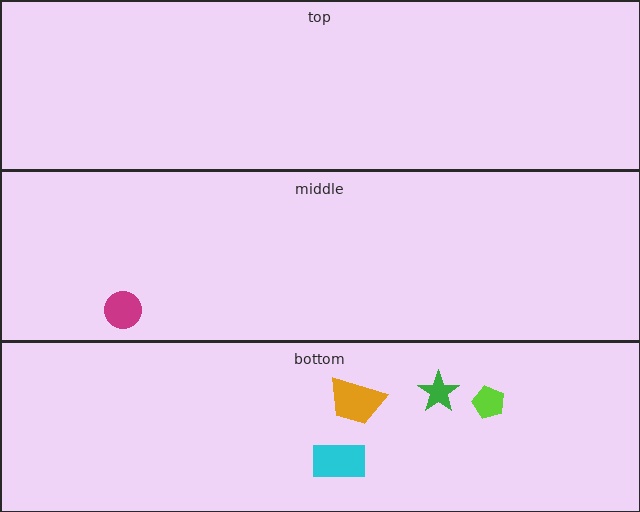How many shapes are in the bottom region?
4.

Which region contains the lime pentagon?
The bottom region.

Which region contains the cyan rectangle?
The bottom region.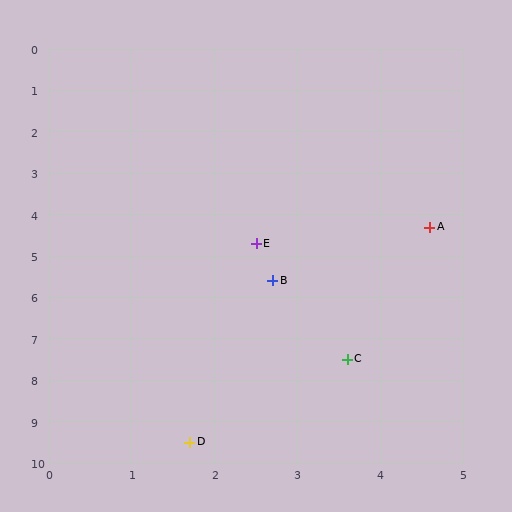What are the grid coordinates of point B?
Point B is at approximately (2.7, 5.6).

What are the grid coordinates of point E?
Point E is at approximately (2.5, 4.7).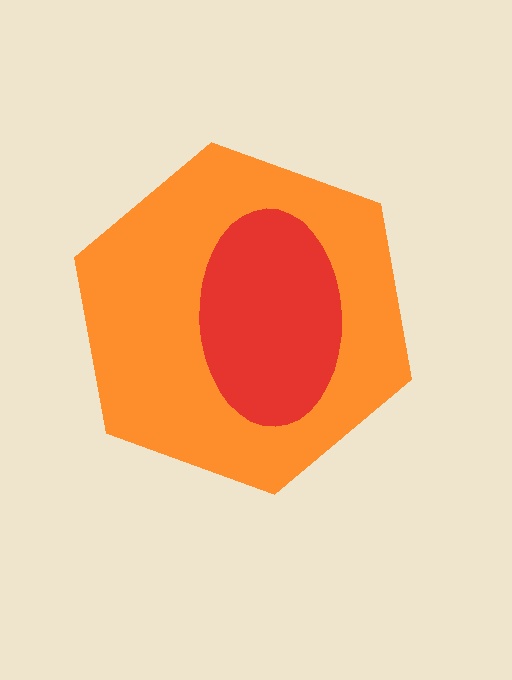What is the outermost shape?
The orange hexagon.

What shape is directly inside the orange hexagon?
The red ellipse.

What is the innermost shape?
The red ellipse.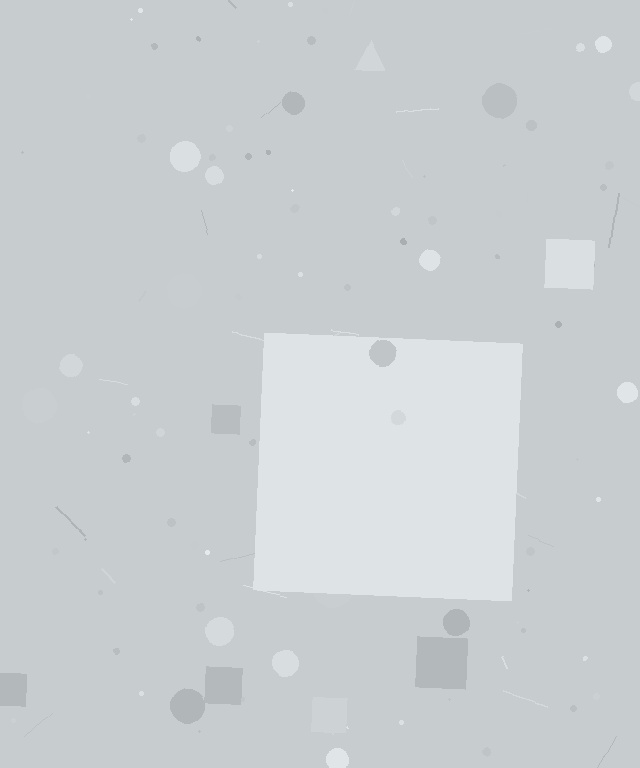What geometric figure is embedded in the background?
A square is embedded in the background.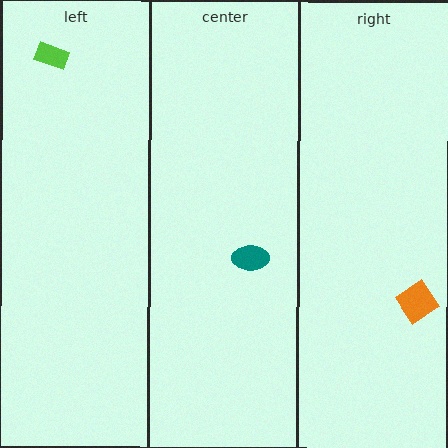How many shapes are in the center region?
1.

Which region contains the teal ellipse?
The center region.